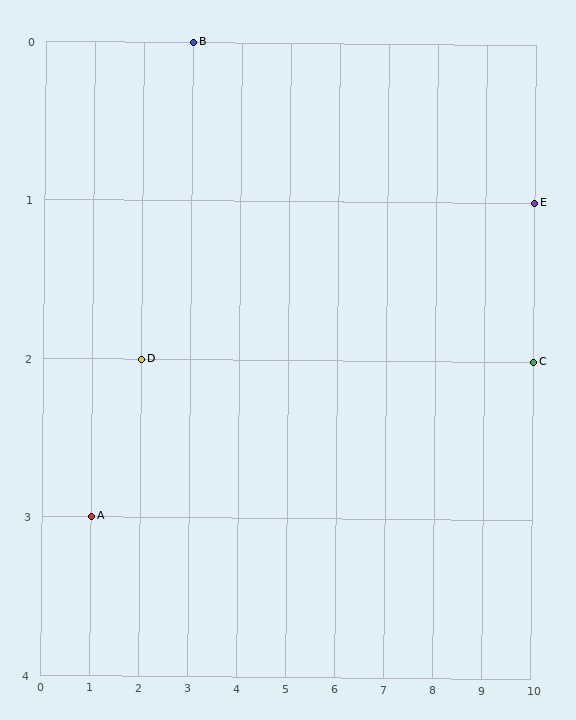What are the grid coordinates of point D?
Point D is at grid coordinates (2, 2).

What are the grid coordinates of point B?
Point B is at grid coordinates (3, 0).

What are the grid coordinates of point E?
Point E is at grid coordinates (10, 1).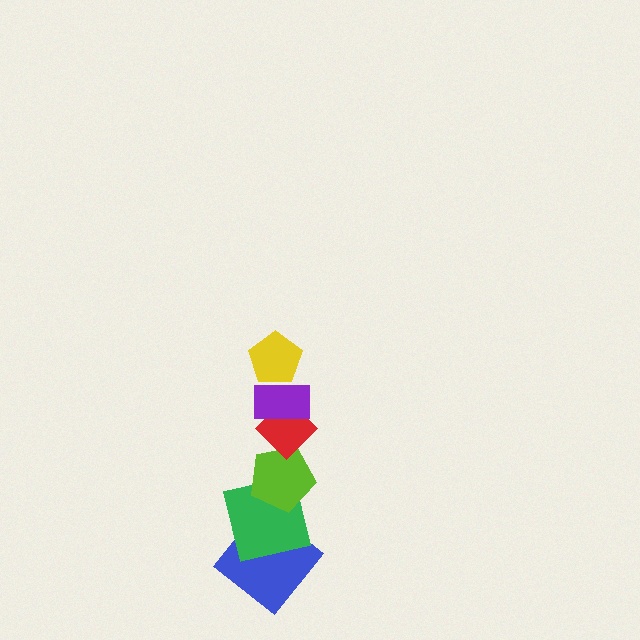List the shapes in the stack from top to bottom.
From top to bottom: the yellow pentagon, the purple rectangle, the red diamond, the lime pentagon, the green square, the blue diamond.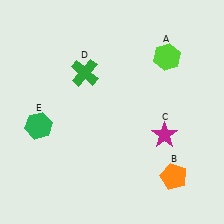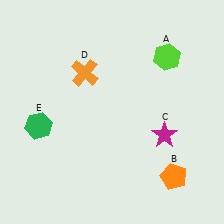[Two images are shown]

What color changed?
The cross (D) changed from green in Image 1 to orange in Image 2.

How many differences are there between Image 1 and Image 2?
There is 1 difference between the two images.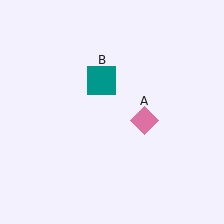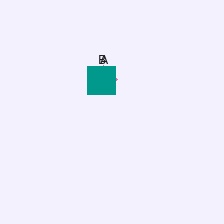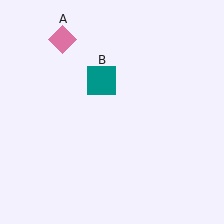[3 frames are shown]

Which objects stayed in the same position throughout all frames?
Teal square (object B) remained stationary.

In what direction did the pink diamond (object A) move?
The pink diamond (object A) moved up and to the left.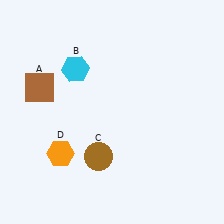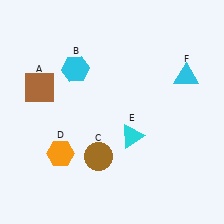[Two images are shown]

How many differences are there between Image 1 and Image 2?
There are 2 differences between the two images.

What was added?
A cyan triangle (E), a cyan triangle (F) were added in Image 2.